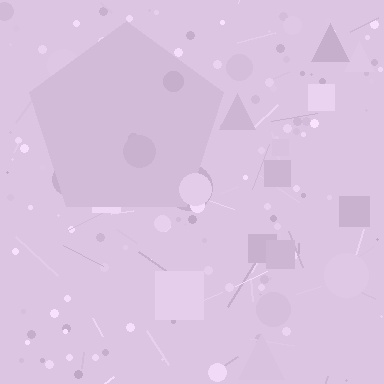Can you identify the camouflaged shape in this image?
The camouflaged shape is a pentagon.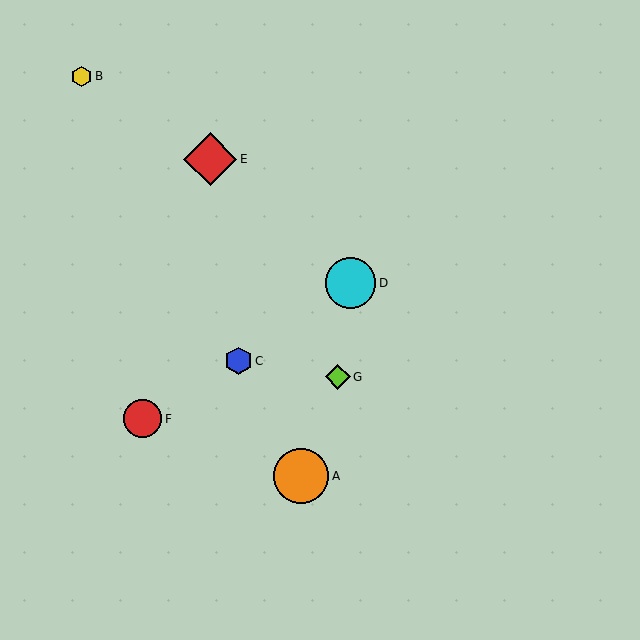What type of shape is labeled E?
Shape E is a red diamond.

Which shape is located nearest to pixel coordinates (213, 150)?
The red diamond (labeled E) at (210, 159) is nearest to that location.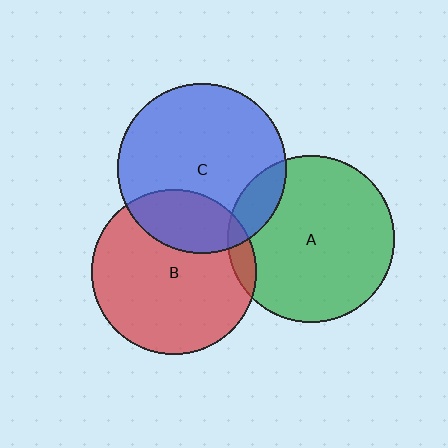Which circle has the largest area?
Circle C (blue).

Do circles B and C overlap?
Yes.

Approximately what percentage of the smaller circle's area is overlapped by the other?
Approximately 25%.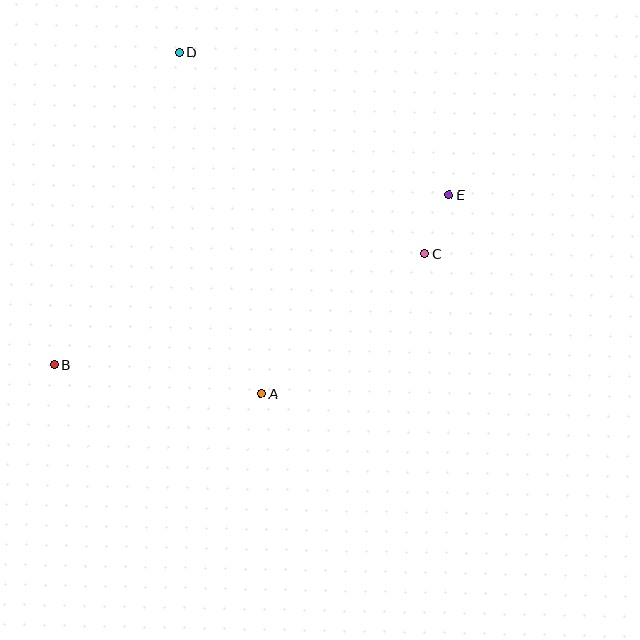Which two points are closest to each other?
Points C and E are closest to each other.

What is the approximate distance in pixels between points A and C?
The distance between A and C is approximately 215 pixels.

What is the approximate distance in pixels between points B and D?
The distance between B and D is approximately 336 pixels.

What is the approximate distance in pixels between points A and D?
The distance between A and D is approximately 351 pixels.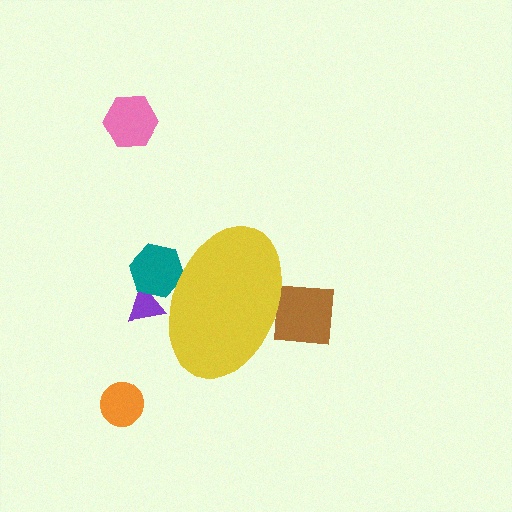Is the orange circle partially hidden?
No, the orange circle is fully visible.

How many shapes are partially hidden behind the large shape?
3 shapes are partially hidden.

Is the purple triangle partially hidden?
Yes, the purple triangle is partially hidden behind the yellow ellipse.